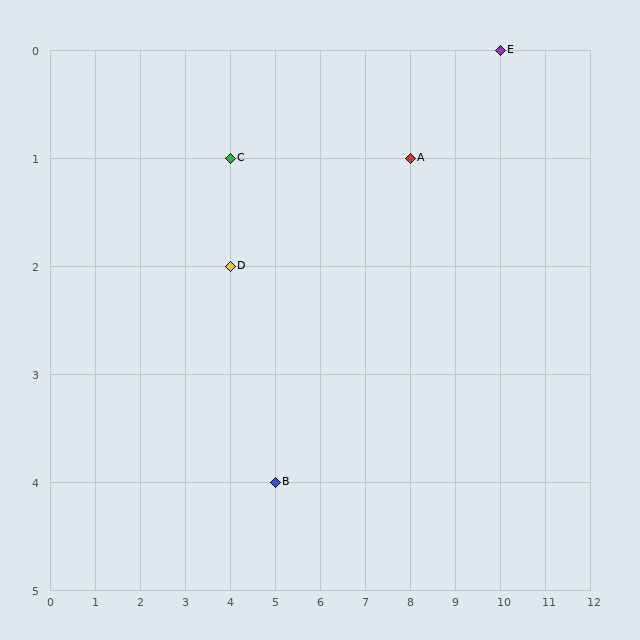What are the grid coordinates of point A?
Point A is at grid coordinates (8, 1).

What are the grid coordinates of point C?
Point C is at grid coordinates (4, 1).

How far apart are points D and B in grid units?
Points D and B are 1 column and 2 rows apart (about 2.2 grid units diagonally).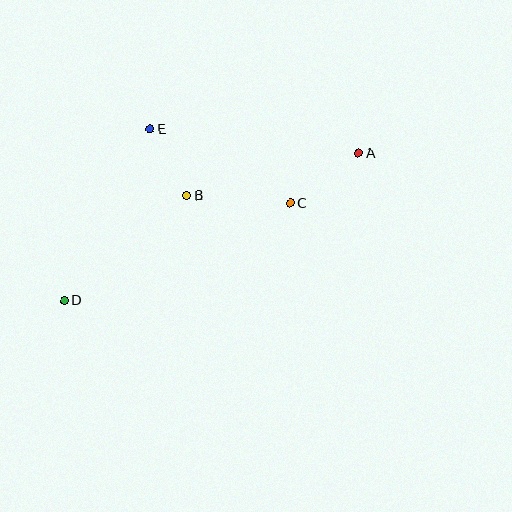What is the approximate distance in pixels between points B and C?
The distance between B and C is approximately 103 pixels.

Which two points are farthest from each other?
Points A and D are farthest from each other.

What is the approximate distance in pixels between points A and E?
The distance between A and E is approximately 209 pixels.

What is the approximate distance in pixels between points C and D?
The distance between C and D is approximately 246 pixels.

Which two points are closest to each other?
Points B and E are closest to each other.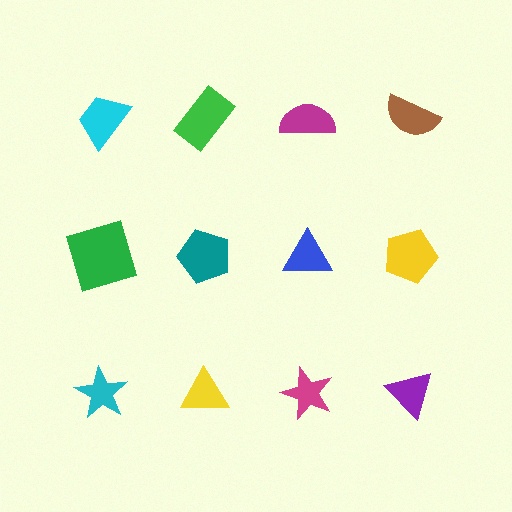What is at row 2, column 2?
A teal pentagon.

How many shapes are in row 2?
4 shapes.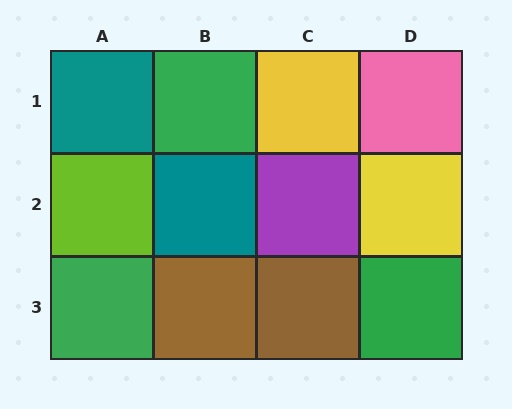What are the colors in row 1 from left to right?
Teal, green, yellow, pink.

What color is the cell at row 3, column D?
Green.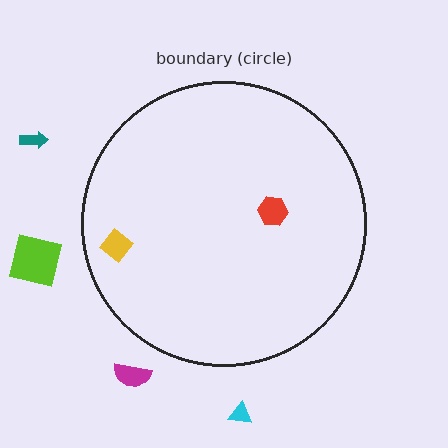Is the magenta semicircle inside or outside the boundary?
Outside.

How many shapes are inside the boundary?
2 inside, 4 outside.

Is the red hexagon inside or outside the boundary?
Inside.